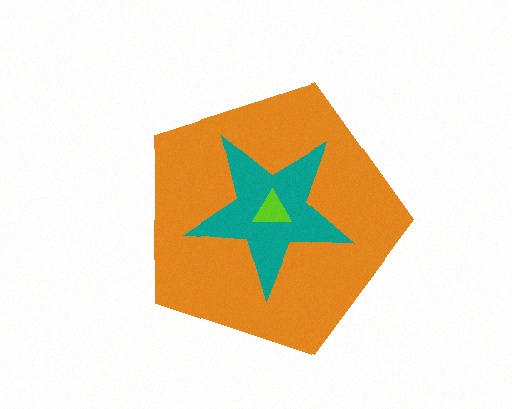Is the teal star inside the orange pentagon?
Yes.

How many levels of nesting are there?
3.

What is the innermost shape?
The lime triangle.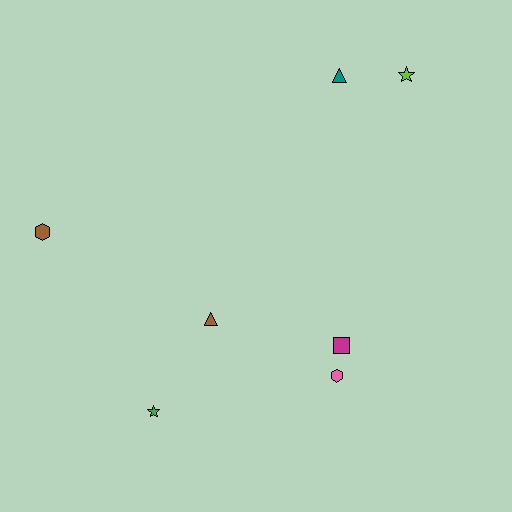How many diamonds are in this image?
There are no diamonds.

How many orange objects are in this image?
There are no orange objects.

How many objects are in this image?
There are 7 objects.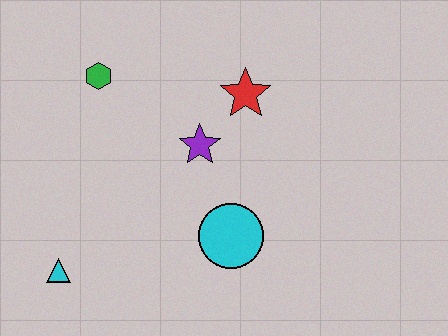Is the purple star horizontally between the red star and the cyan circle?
No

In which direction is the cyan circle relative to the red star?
The cyan circle is below the red star.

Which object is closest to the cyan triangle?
The cyan circle is closest to the cyan triangle.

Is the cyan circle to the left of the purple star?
No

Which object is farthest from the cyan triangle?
The red star is farthest from the cyan triangle.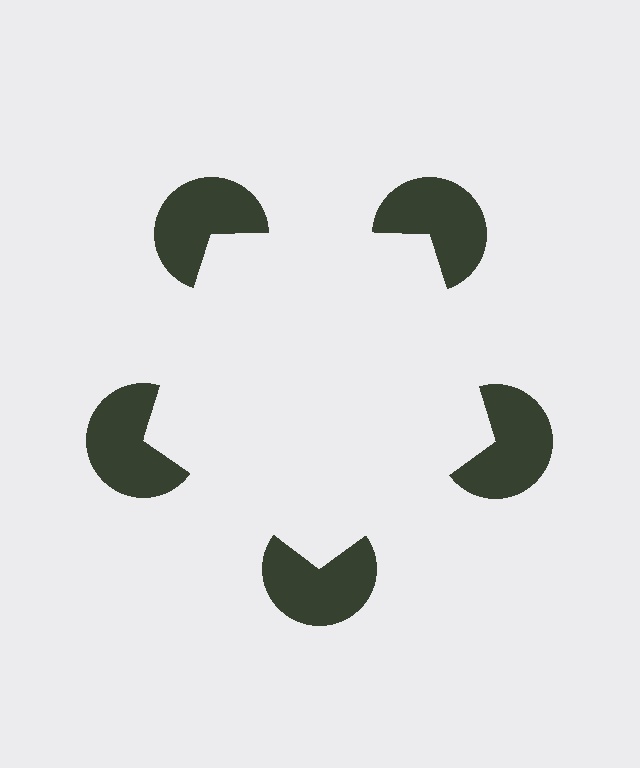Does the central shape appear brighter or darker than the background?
It typically appears slightly brighter than the background, even though no actual brightness change is drawn.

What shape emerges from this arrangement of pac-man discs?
An illusory pentagon — its edges are inferred from the aligned wedge cuts in the pac-man discs, not physically drawn.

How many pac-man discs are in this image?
There are 5 — one at each vertex of the illusory pentagon.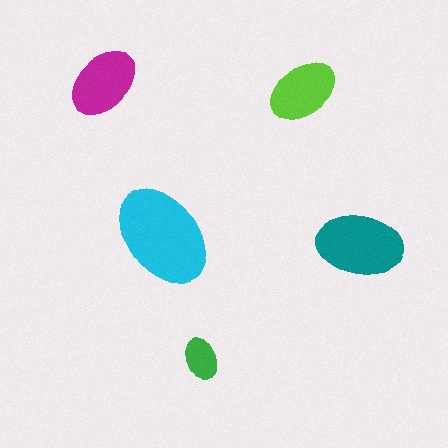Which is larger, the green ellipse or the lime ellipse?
The lime one.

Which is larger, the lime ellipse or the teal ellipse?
The teal one.